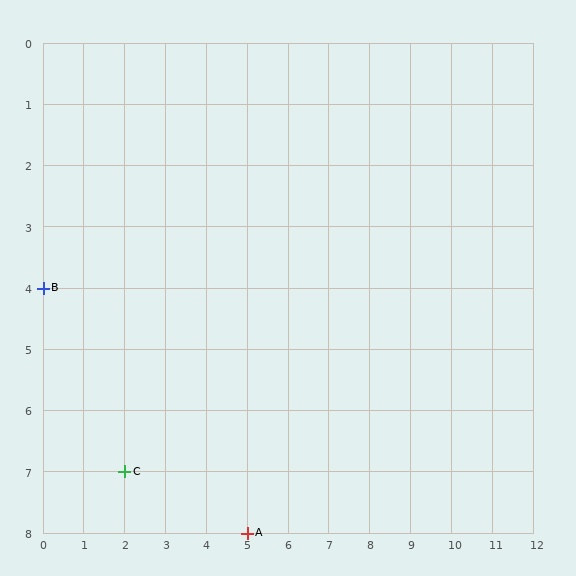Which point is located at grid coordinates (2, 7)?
Point C is at (2, 7).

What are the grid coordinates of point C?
Point C is at grid coordinates (2, 7).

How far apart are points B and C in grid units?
Points B and C are 2 columns and 3 rows apart (about 3.6 grid units diagonally).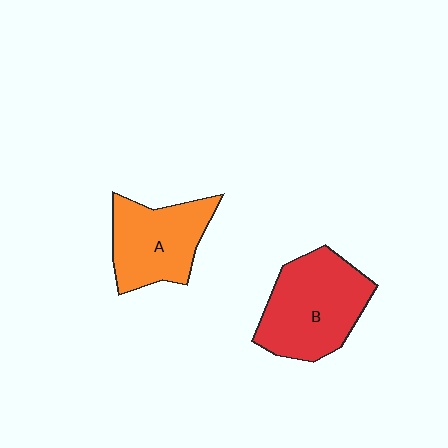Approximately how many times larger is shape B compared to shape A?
Approximately 1.2 times.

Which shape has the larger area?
Shape B (red).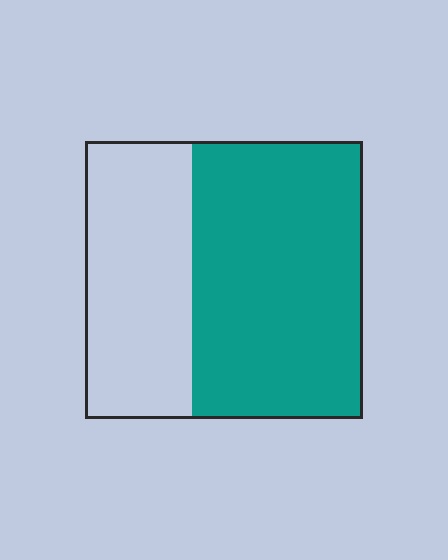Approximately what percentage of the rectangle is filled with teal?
Approximately 60%.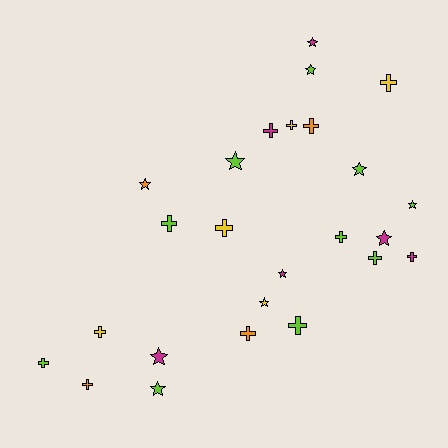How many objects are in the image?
There are 25 objects.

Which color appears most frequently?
Lime, with 10 objects.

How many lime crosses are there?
There are 5 lime crosses.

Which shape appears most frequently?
Cross, with 14 objects.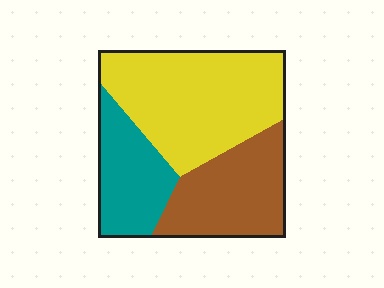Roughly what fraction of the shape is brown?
Brown covers 30% of the shape.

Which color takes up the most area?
Yellow, at roughly 45%.